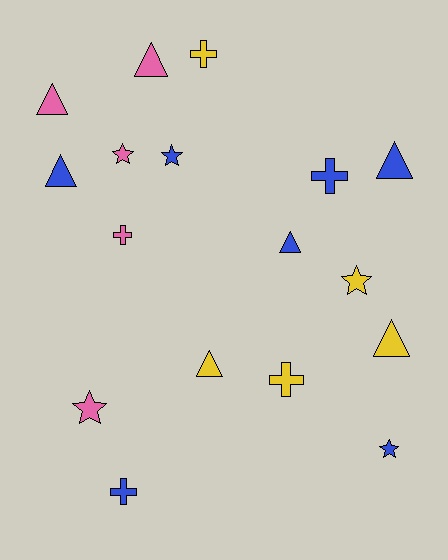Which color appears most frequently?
Blue, with 7 objects.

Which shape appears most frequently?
Triangle, with 7 objects.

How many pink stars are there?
There are 2 pink stars.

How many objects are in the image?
There are 17 objects.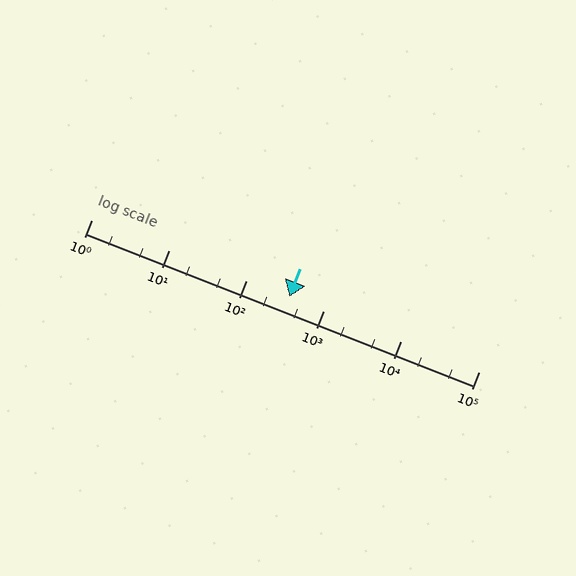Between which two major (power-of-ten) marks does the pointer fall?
The pointer is between 100 and 1000.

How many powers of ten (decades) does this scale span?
The scale spans 5 decades, from 1 to 100000.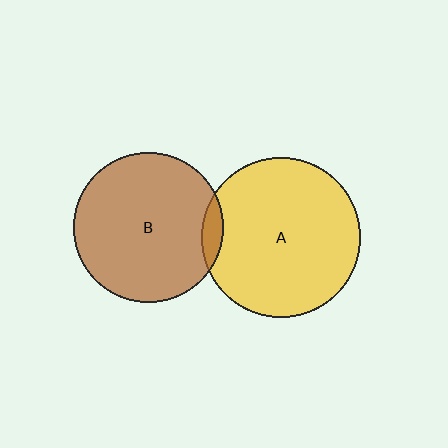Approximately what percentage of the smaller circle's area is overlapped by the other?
Approximately 5%.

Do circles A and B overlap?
Yes.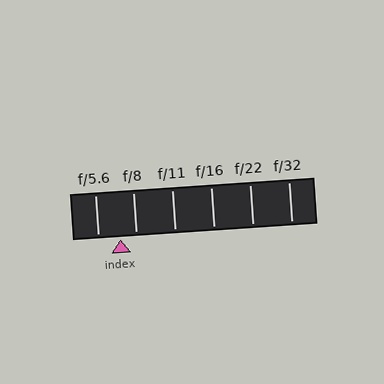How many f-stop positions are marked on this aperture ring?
There are 6 f-stop positions marked.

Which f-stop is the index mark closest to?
The index mark is closest to f/8.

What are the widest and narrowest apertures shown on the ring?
The widest aperture shown is f/5.6 and the narrowest is f/32.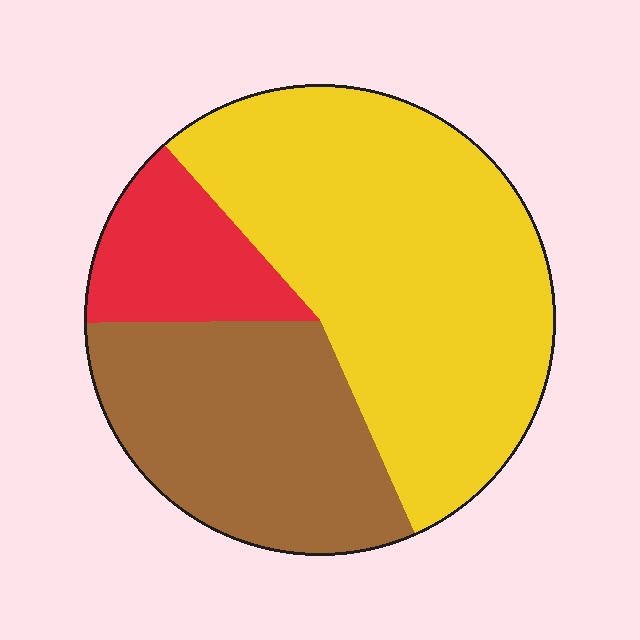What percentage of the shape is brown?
Brown takes up between a quarter and a half of the shape.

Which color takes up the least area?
Red, at roughly 15%.